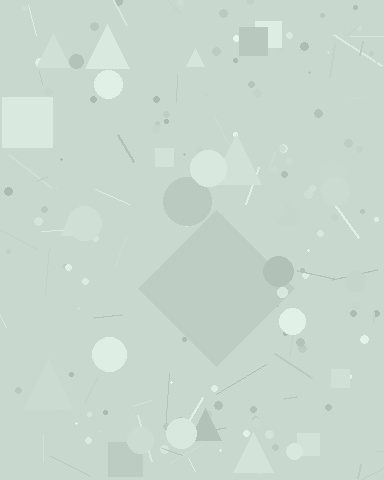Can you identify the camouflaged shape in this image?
The camouflaged shape is a diamond.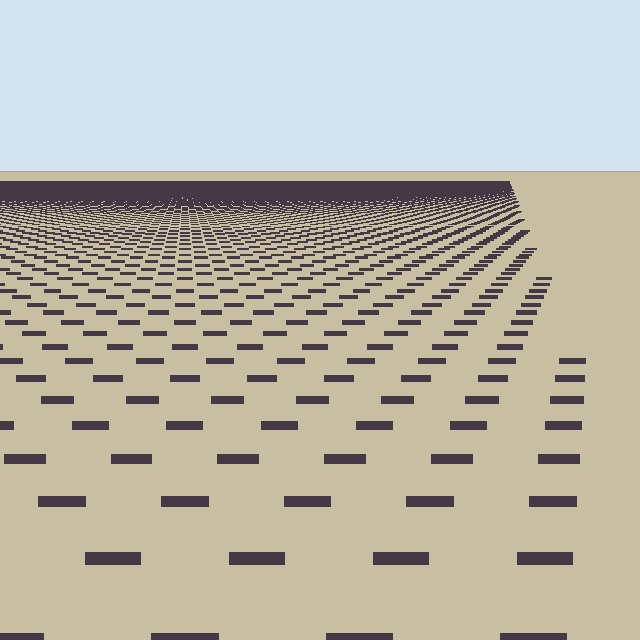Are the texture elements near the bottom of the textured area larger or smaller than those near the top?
Larger. Near the bottom, elements are closer to the viewer and appear at a bigger on-screen size.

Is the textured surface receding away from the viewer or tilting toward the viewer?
The surface is receding away from the viewer. Texture elements get smaller and denser toward the top.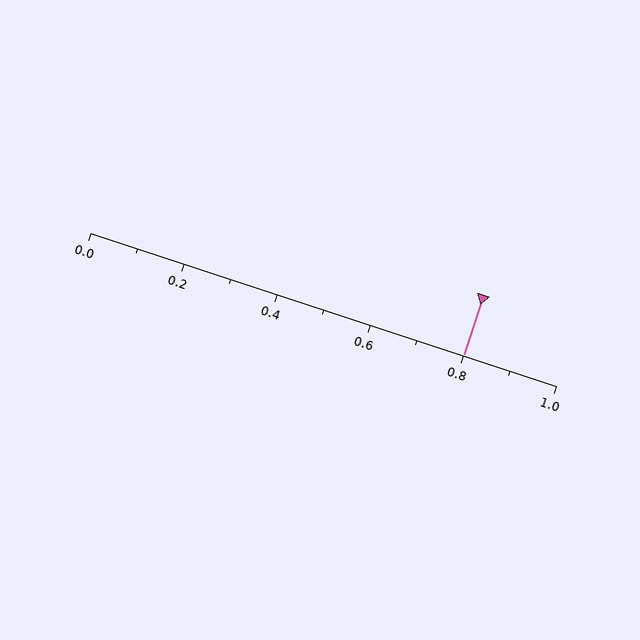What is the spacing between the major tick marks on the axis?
The major ticks are spaced 0.2 apart.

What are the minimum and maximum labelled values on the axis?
The axis runs from 0.0 to 1.0.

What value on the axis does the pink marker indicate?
The marker indicates approximately 0.8.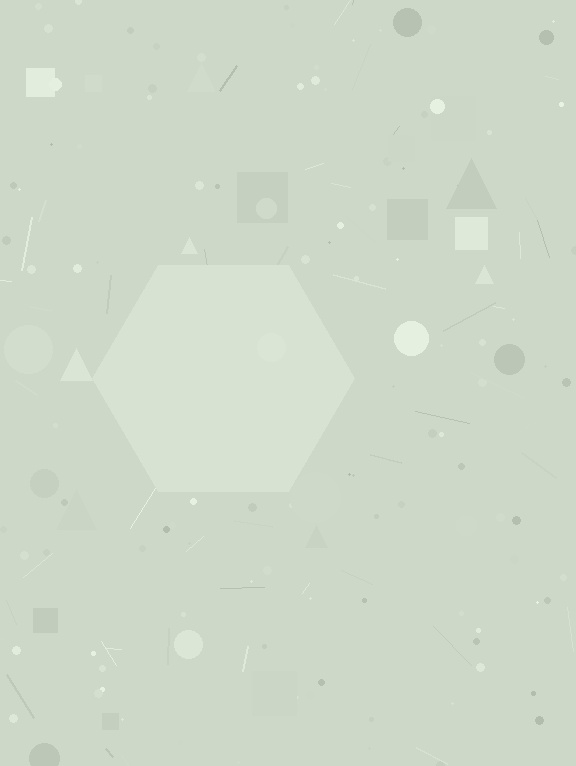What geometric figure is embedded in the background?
A hexagon is embedded in the background.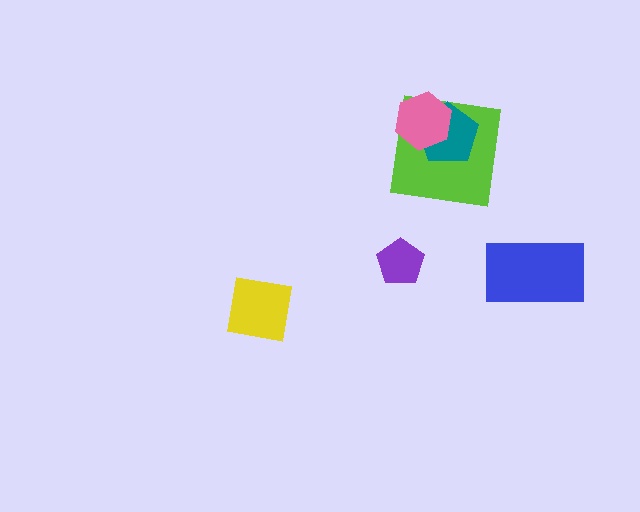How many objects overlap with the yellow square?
0 objects overlap with the yellow square.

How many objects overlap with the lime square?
2 objects overlap with the lime square.